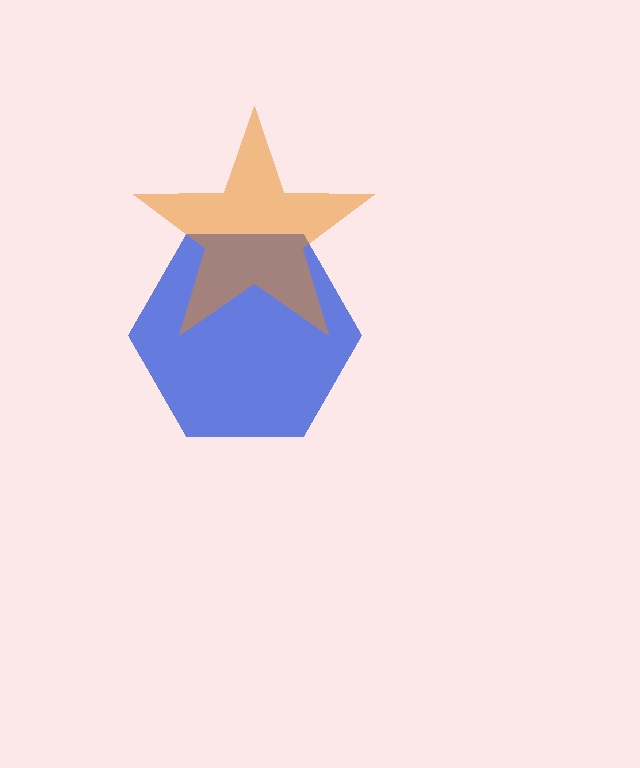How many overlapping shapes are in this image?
There are 2 overlapping shapes in the image.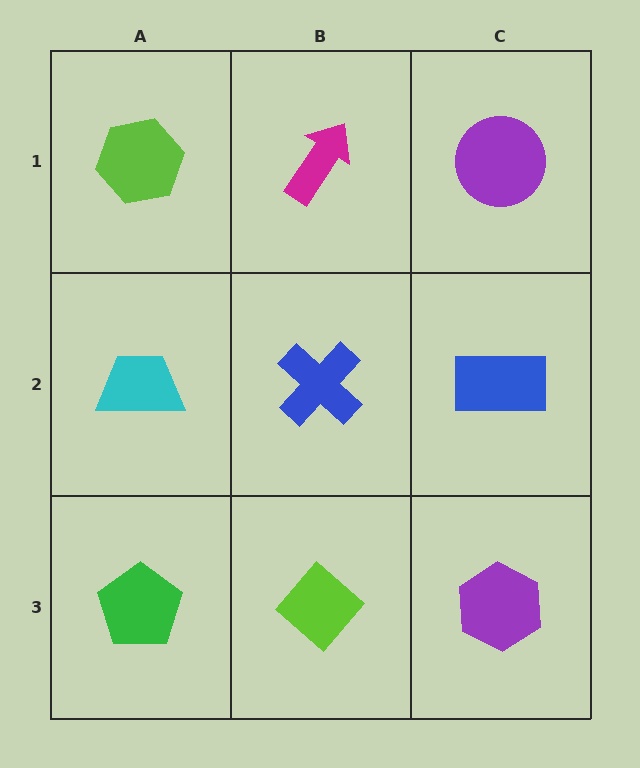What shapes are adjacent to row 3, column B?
A blue cross (row 2, column B), a green pentagon (row 3, column A), a purple hexagon (row 3, column C).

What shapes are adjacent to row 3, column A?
A cyan trapezoid (row 2, column A), a lime diamond (row 3, column B).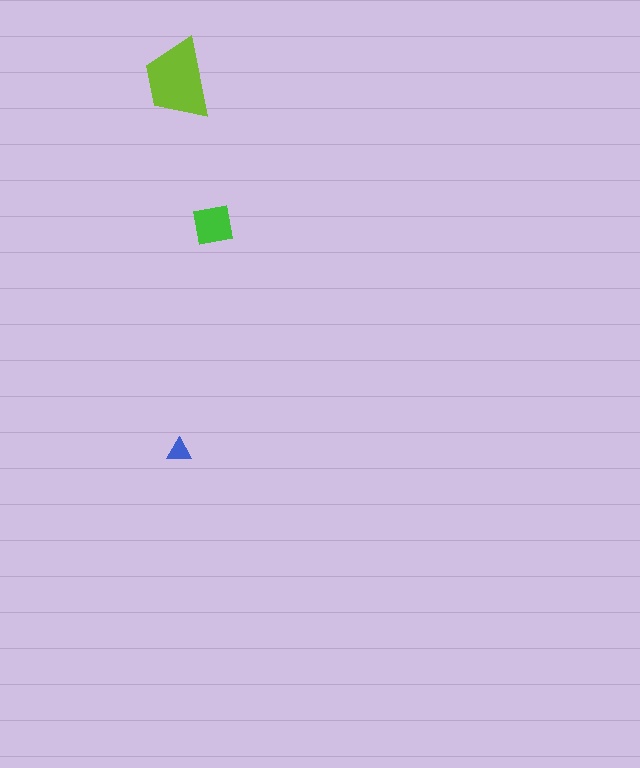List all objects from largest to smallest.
The lime trapezoid, the green square, the blue triangle.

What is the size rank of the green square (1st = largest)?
2nd.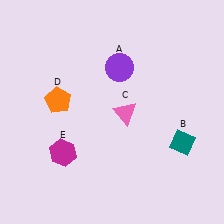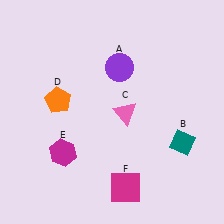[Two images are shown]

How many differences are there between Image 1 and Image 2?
There is 1 difference between the two images.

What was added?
A magenta square (F) was added in Image 2.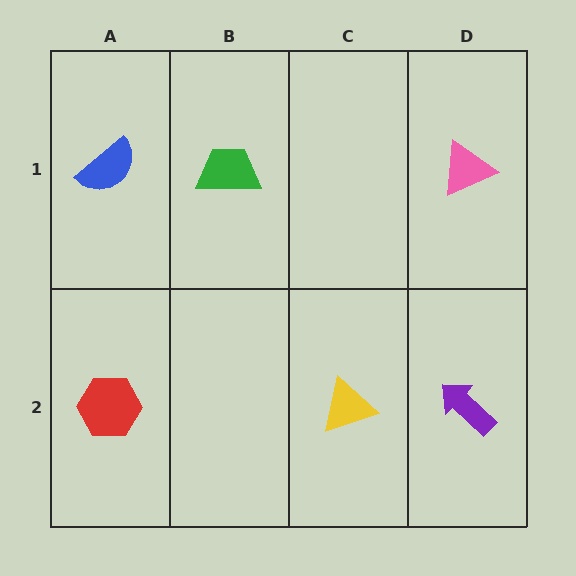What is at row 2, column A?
A red hexagon.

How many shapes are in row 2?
3 shapes.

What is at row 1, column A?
A blue semicircle.